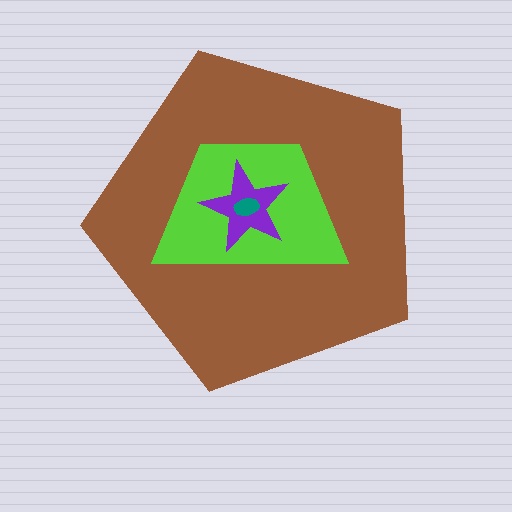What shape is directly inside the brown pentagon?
The lime trapezoid.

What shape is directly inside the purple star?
The teal ellipse.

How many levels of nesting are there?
4.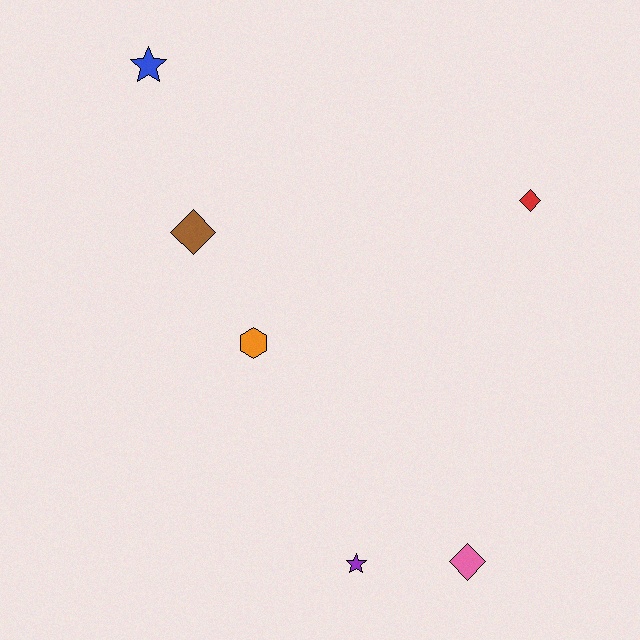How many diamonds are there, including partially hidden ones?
There are 3 diamonds.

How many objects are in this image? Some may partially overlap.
There are 6 objects.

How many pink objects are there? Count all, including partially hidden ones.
There is 1 pink object.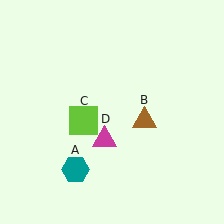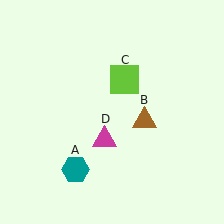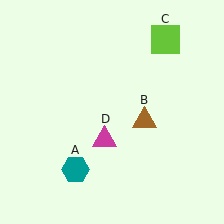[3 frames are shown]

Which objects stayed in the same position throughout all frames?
Teal hexagon (object A) and brown triangle (object B) and magenta triangle (object D) remained stationary.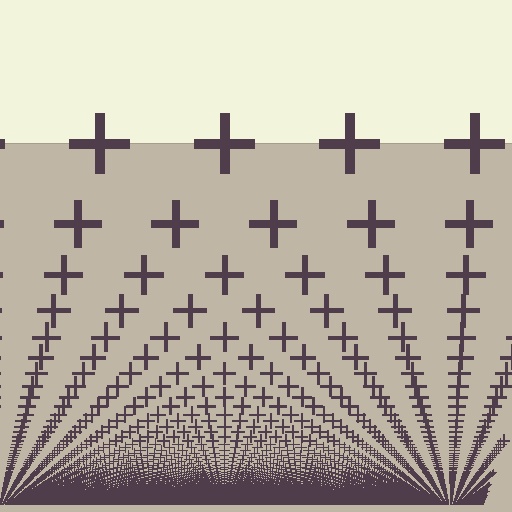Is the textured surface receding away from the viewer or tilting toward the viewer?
The surface appears to tilt toward the viewer. Texture elements get larger and sparser toward the top.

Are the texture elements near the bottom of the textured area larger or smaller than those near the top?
Smaller. The gradient is inverted — elements near the bottom are smaller and denser.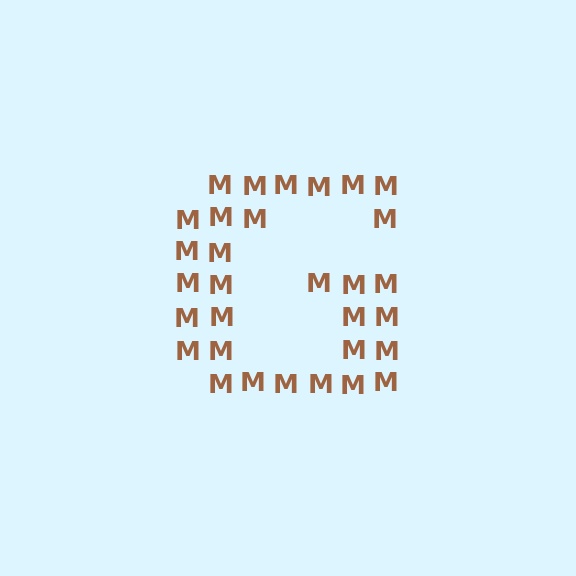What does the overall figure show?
The overall figure shows the letter G.